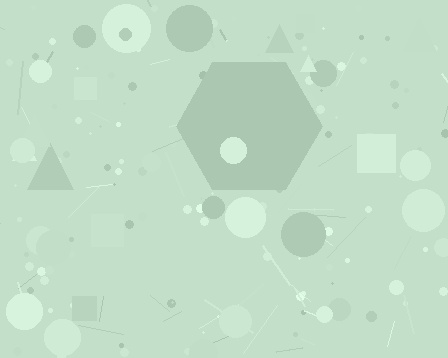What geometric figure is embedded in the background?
A hexagon is embedded in the background.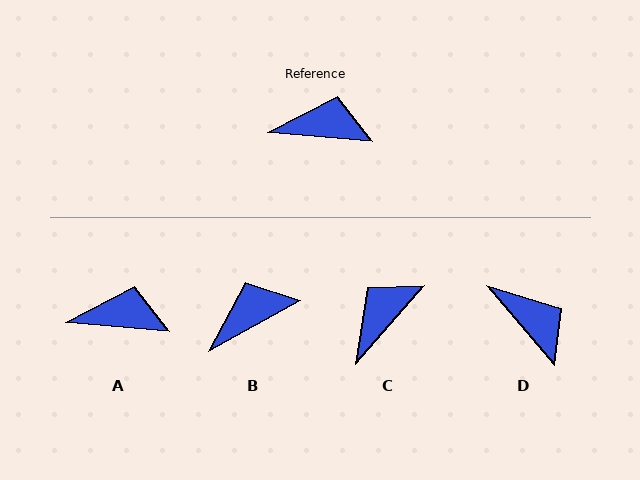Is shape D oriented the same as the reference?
No, it is off by about 44 degrees.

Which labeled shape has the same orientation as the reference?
A.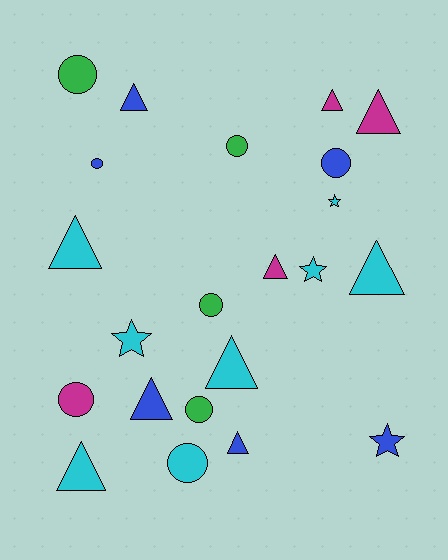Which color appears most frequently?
Cyan, with 8 objects.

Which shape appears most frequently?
Triangle, with 10 objects.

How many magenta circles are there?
There is 1 magenta circle.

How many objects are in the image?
There are 22 objects.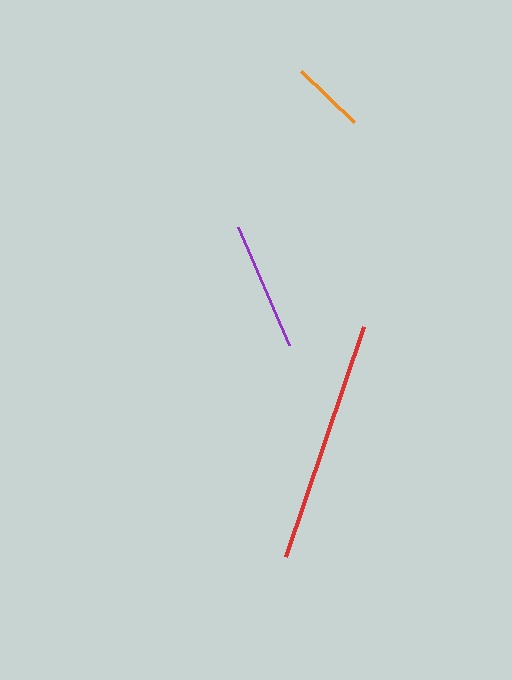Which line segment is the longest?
The red line is the longest at approximately 243 pixels.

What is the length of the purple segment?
The purple segment is approximately 129 pixels long.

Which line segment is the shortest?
The orange line is the shortest at approximately 73 pixels.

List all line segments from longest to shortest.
From longest to shortest: red, purple, orange.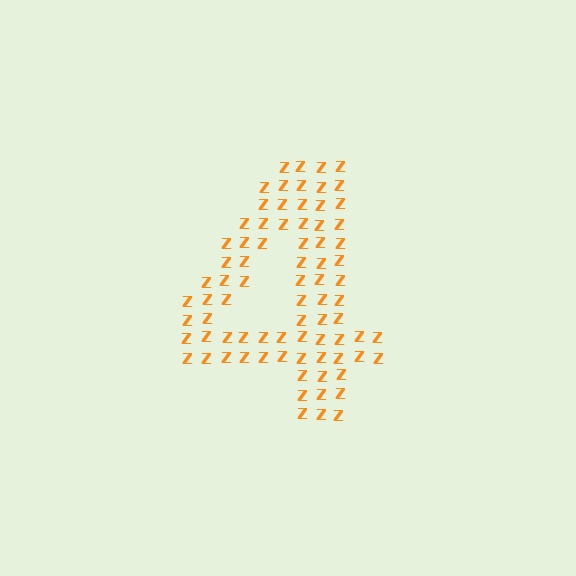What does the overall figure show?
The overall figure shows the digit 4.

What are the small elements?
The small elements are letter Z's.